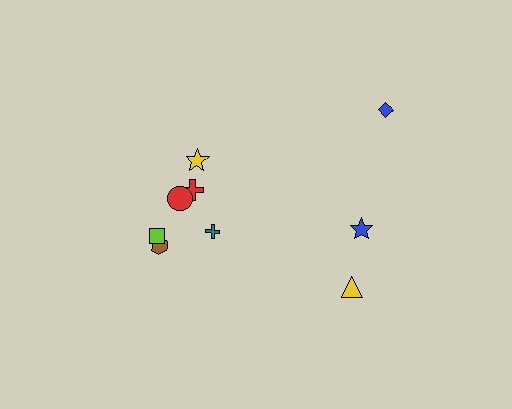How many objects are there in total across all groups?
There are 9 objects.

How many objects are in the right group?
There are 3 objects.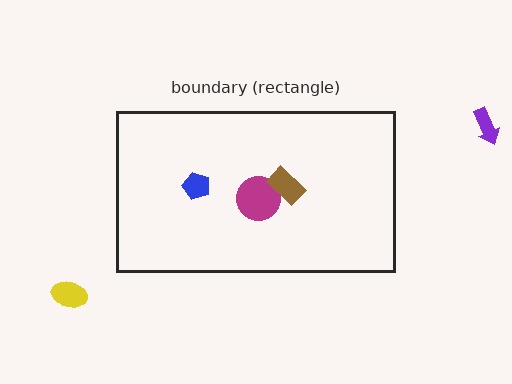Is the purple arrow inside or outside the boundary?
Outside.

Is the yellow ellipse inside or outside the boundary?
Outside.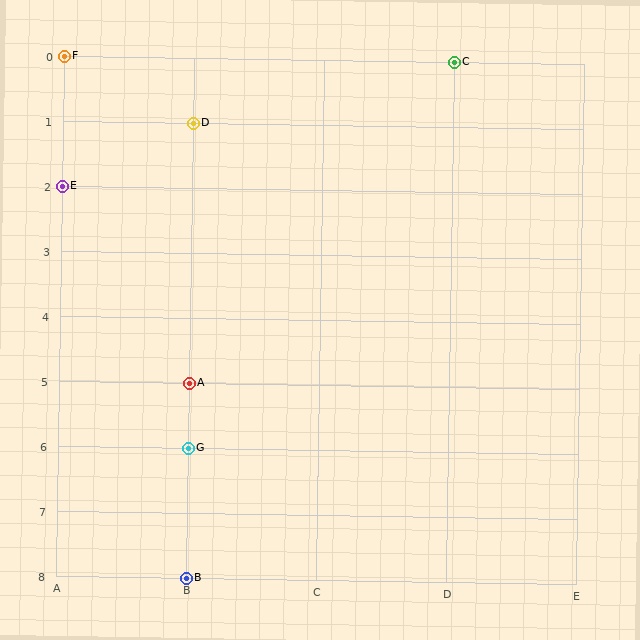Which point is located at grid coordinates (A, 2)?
Point E is at (A, 2).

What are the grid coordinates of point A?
Point A is at grid coordinates (B, 5).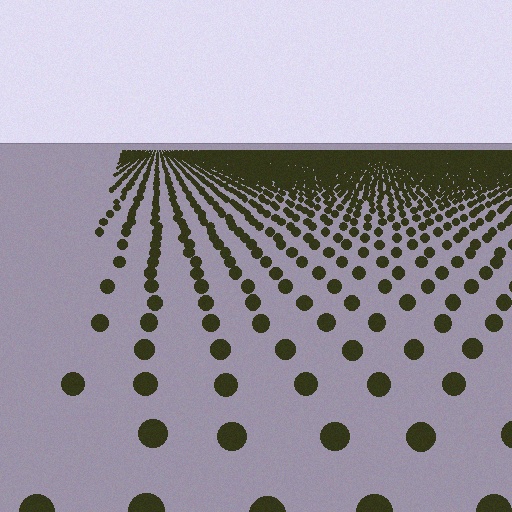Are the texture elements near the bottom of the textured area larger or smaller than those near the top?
Larger. Near the bottom, elements are closer to the viewer and appear at a bigger on-screen size.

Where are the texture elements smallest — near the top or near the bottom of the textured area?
Near the top.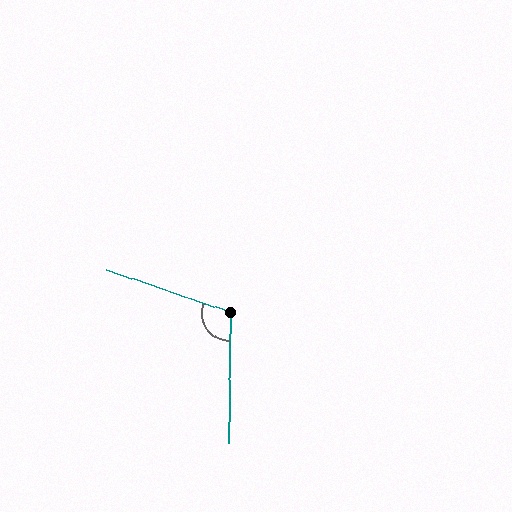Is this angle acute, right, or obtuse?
It is obtuse.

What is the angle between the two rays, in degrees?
Approximately 108 degrees.